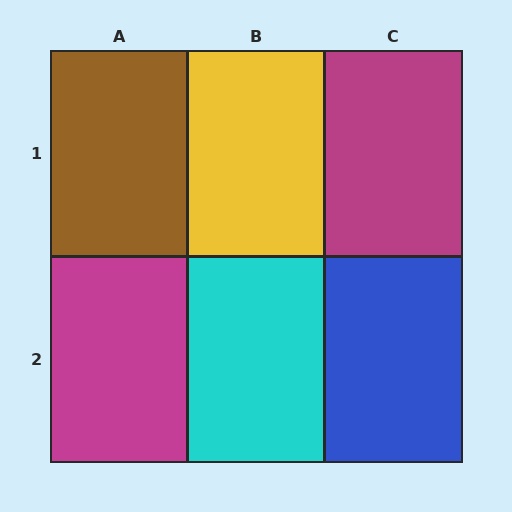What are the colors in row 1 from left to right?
Brown, yellow, magenta.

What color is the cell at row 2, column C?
Blue.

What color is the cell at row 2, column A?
Magenta.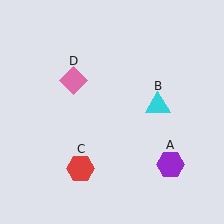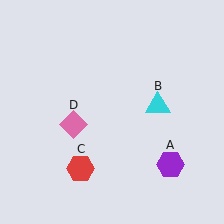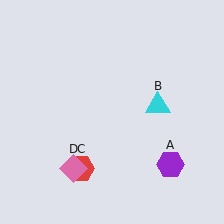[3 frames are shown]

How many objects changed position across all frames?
1 object changed position: pink diamond (object D).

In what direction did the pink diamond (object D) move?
The pink diamond (object D) moved down.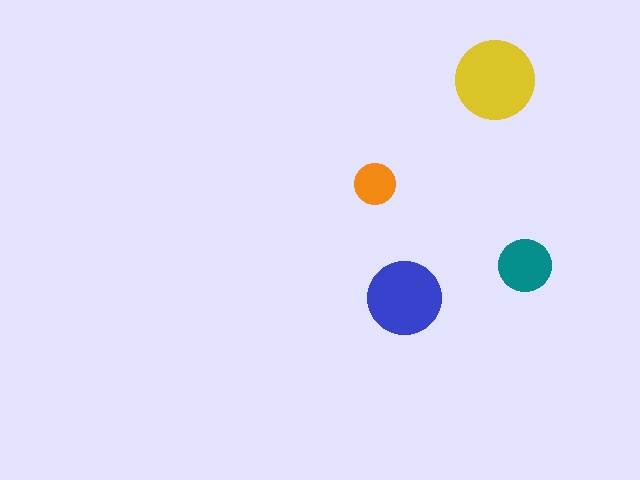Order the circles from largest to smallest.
the yellow one, the blue one, the teal one, the orange one.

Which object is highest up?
The yellow circle is topmost.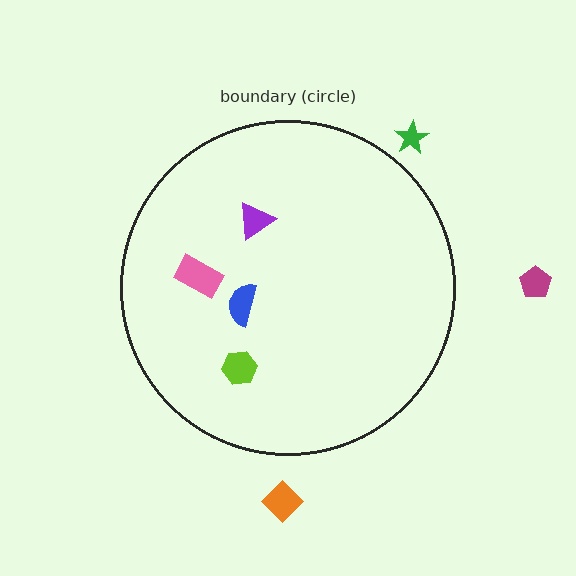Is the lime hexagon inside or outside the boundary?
Inside.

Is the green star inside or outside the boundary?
Outside.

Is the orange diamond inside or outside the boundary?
Outside.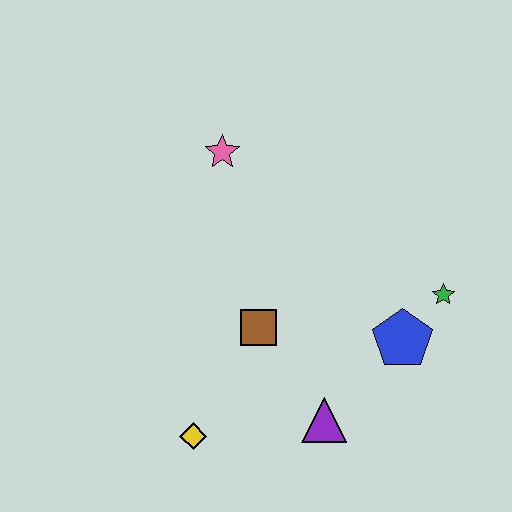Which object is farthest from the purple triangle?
The pink star is farthest from the purple triangle.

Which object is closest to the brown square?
The purple triangle is closest to the brown square.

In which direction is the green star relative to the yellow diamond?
The green star is to the right of the yellow diamond.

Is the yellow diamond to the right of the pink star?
No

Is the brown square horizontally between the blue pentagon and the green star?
No